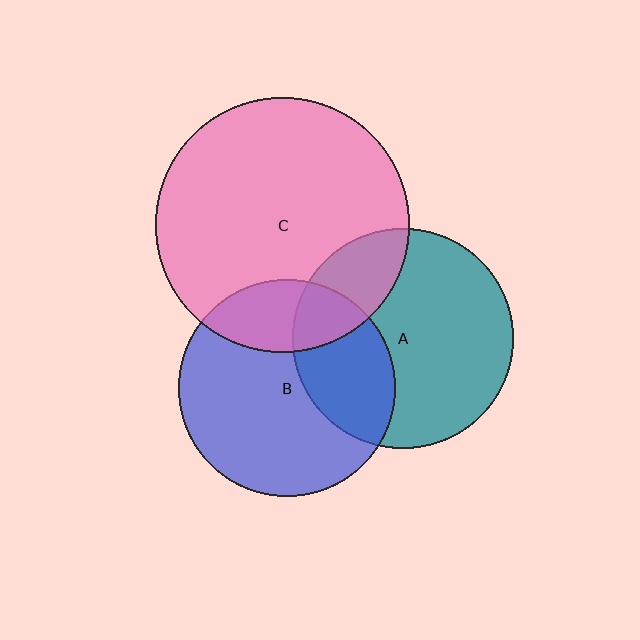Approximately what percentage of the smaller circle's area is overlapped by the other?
Approximately 30%.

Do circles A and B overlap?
Yes.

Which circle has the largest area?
Circle C (pink).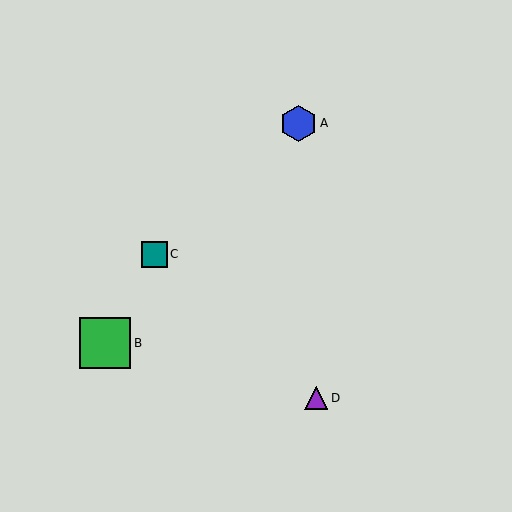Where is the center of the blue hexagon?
The center of the blue hexagon is at (299, 123).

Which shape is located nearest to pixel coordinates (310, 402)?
The purple triangle (labeled D) at (316, 398) is nearest to that location.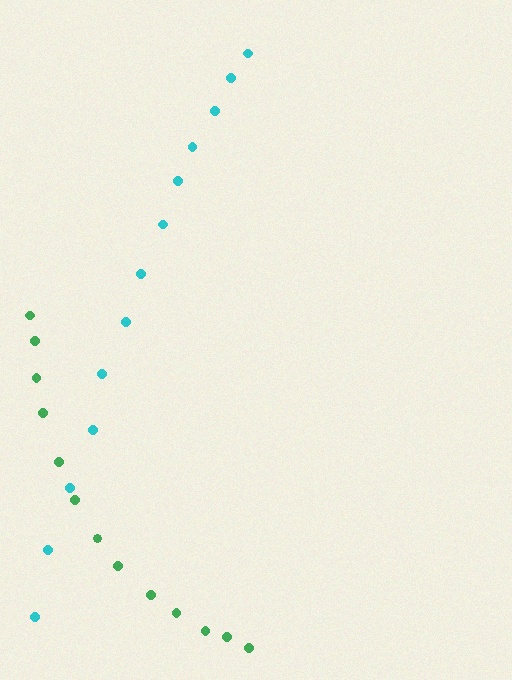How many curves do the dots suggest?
There are 2 distinct paths.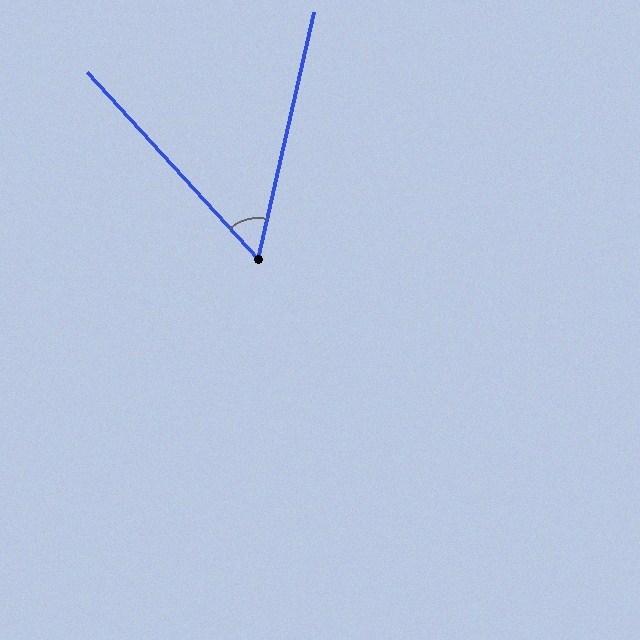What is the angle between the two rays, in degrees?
Approximately 55 degrees.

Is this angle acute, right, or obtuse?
It is acute.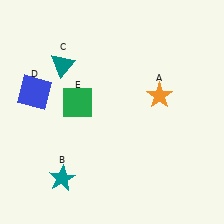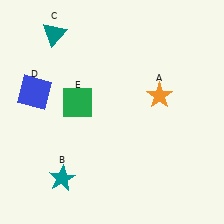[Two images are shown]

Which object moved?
The teal triangle (C) moved up.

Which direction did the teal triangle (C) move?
The teal triangle (C) moved up.